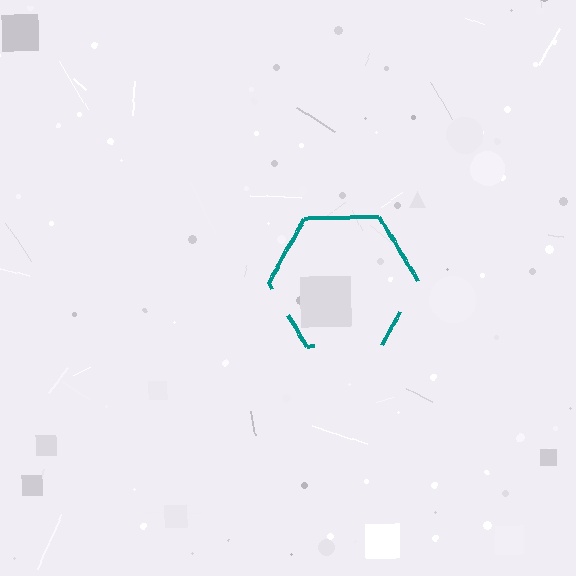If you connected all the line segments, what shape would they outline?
They would outline a hexagon.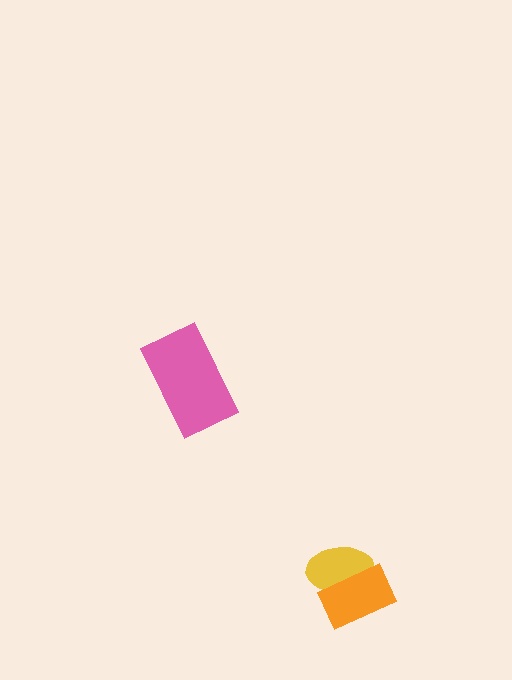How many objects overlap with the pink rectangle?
0 objects overlap with the pink rectangle.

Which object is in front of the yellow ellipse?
The orange rectangle is in front of the yellow ellipse.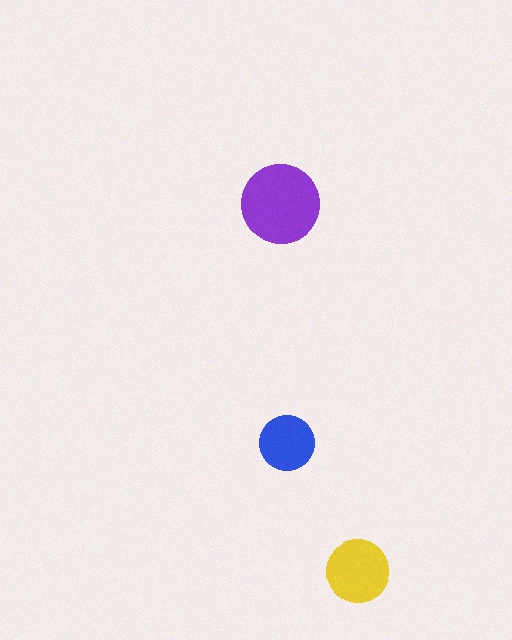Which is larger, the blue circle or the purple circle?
The purple one.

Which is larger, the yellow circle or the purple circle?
The purple one.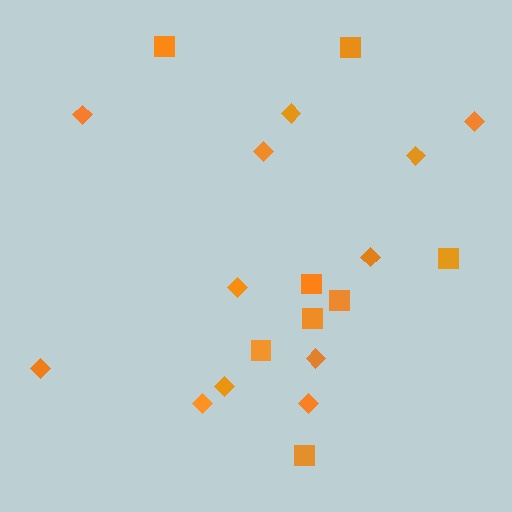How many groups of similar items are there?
There are 2 groups: one group of diamonds (12) and one group of squares (8).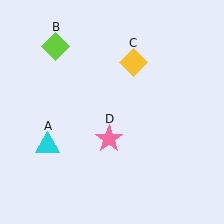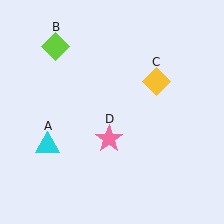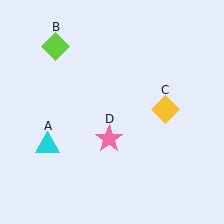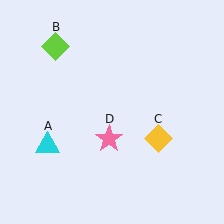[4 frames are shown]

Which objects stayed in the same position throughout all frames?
Cyan triangle (object A) and lime diamond (object B) and pink star (object D) remained stationary.